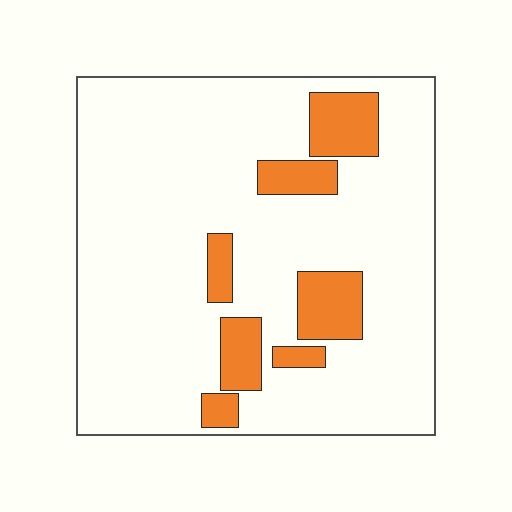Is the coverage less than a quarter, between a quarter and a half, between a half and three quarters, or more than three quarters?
Less than a quarter.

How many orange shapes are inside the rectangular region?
7.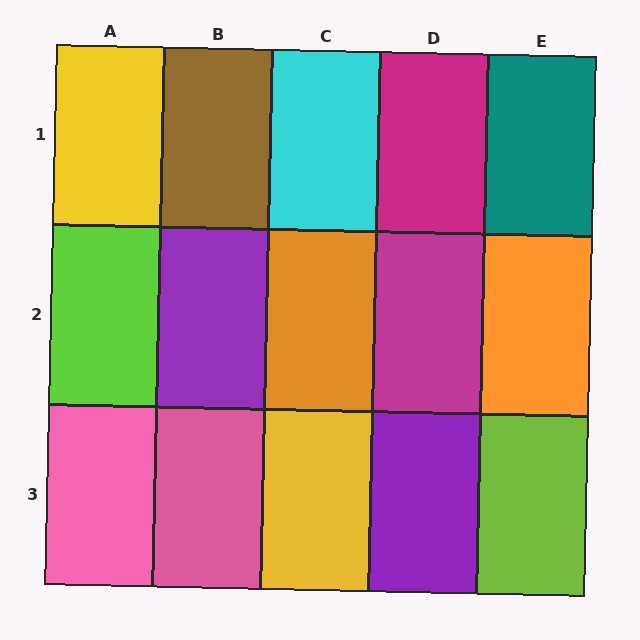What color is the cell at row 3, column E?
Lime.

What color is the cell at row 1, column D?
Magenta.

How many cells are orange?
2 cells are orange.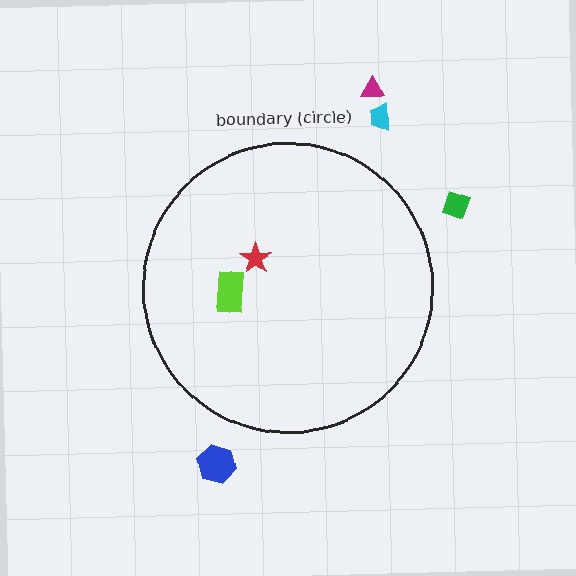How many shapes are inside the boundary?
2 inside, 4 outside.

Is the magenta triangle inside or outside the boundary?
Outside.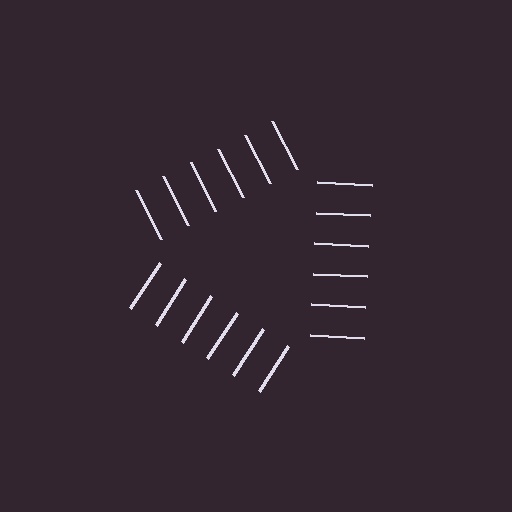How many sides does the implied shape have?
3 sides — the line-ends trace a triangle.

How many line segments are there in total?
18 — 6 along each of the 3 edges.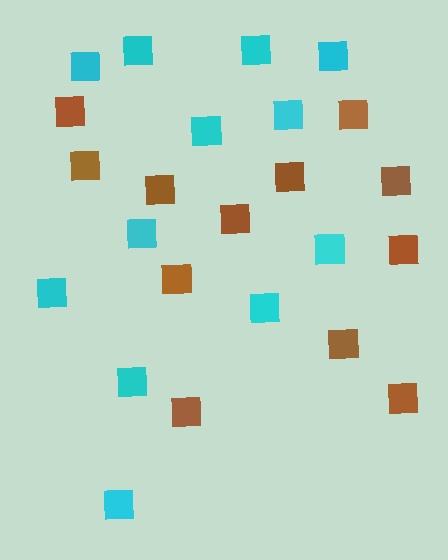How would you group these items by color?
There are 2 groups: one group of brown squares (12) and one group of cyan squares (12).